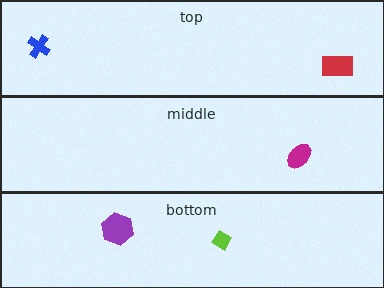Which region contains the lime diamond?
The bottom region.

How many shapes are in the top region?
2.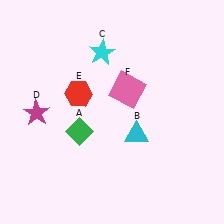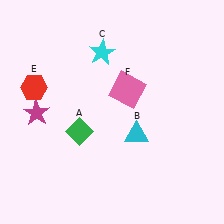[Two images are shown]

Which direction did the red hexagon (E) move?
The red hexagon (E) moved left.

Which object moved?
The red hexagon (E) moved left.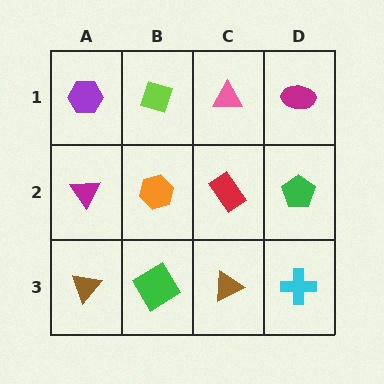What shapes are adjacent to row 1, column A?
A magenta triangle (row 2, column A), a lime diamond (row 1, column B).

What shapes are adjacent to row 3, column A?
A magenta triangle (row 2, column A), a green diamond (row 3, column B).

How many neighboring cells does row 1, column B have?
3.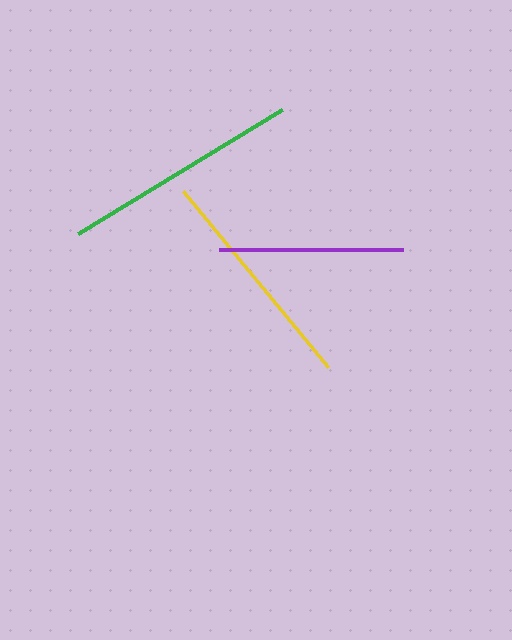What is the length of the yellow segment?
The yellow segment is approximately 228 pixels long.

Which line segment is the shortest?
The purple line is the shortest at approximately 184 pixels.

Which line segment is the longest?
The green line is the longest at approximately 239 pixels.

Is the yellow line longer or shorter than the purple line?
The yellow line is longer than the purple line.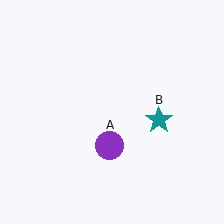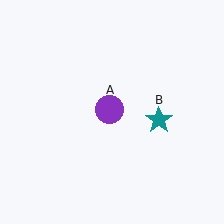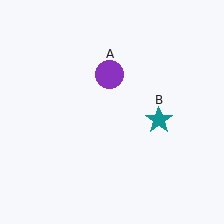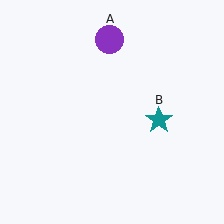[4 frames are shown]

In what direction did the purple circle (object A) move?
The purple circle (object A) moved up.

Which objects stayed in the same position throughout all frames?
Teal star (object B) remained stationary.